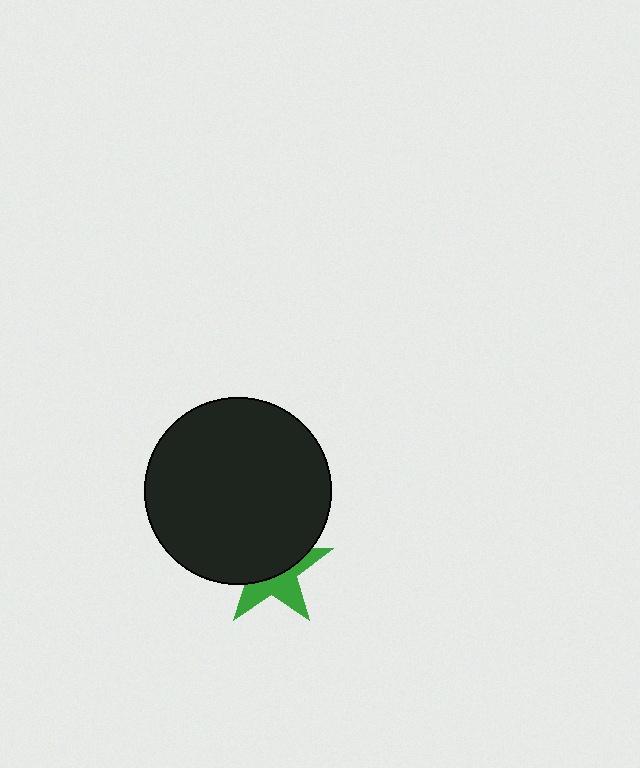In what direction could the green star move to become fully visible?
The green star could move down. That would shift it out from behind the black circle entirely.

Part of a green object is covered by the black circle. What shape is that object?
It is a star.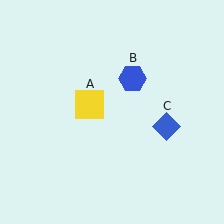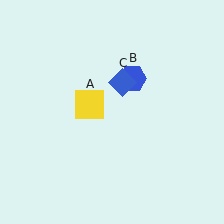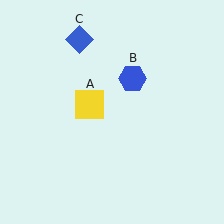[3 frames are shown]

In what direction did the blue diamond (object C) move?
The blue diamond (object C) moved up and to the left.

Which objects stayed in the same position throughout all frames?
Yellow square (object A) and blue hexagon (object B) remained stationary.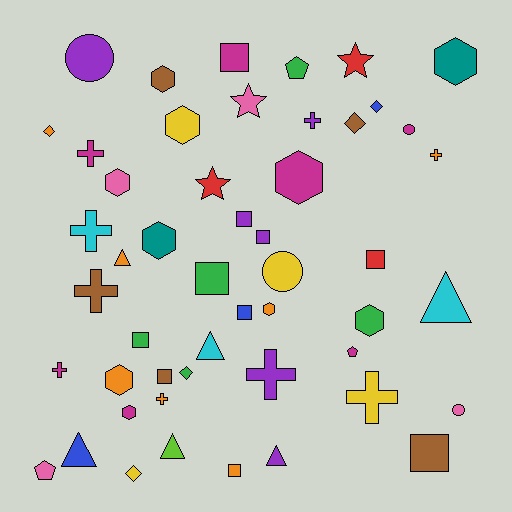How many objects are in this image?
There are 50 objects.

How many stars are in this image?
There are 3 stars.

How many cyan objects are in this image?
There are 3 cyan objects.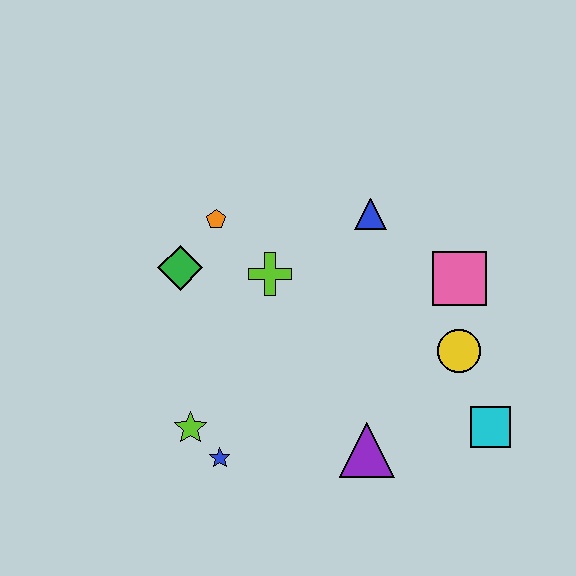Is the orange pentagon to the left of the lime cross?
Yes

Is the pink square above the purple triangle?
Yes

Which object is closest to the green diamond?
The orange pentagon is closest to the green diamond.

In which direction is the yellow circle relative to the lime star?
The yellow circle is to the right of the lime star.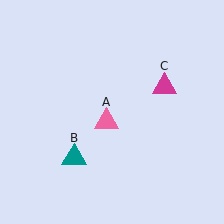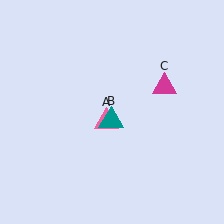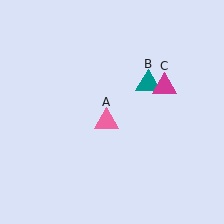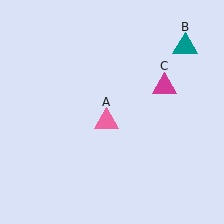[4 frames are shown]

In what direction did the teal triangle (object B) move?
The teal triangle (object B) moved up and to the right.